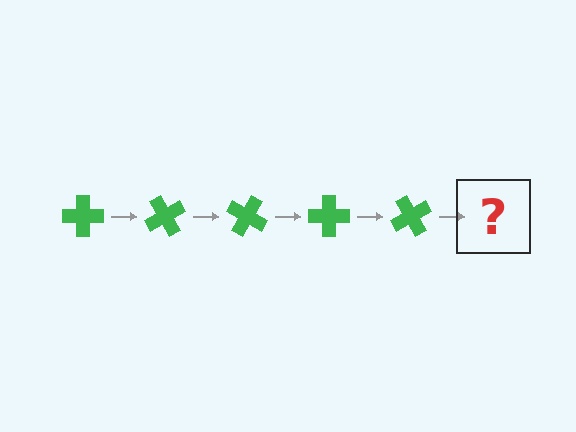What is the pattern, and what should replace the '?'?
The pattern is that the cross rotates 60 degrees each step. The '?' should be a green cross rotated 300 degrees.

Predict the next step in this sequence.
The next step is a green cross rotated 300 degrees.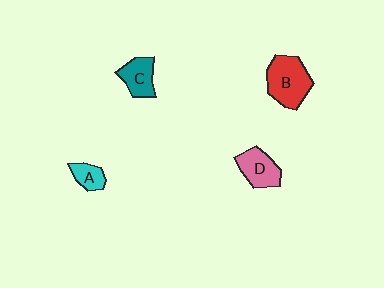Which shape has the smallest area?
Shape A (cyan).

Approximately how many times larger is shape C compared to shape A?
Approximately 1.5 times.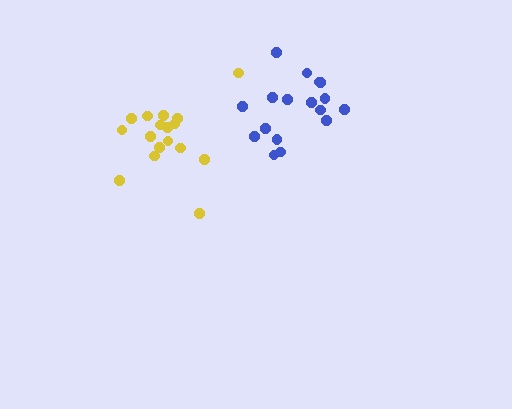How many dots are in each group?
Group 1: 17 dots, Group 2: 17 dots (34 total).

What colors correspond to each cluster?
The clusters are colored: yellow, blue.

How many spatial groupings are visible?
There are 2 spatial groupings.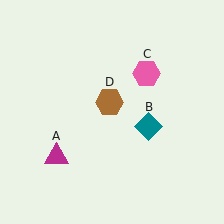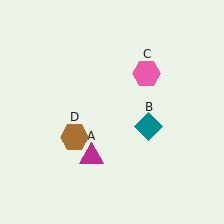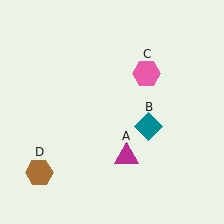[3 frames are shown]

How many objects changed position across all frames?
2 objects changed position: magenta triangle (object A), brown hexagon (object D).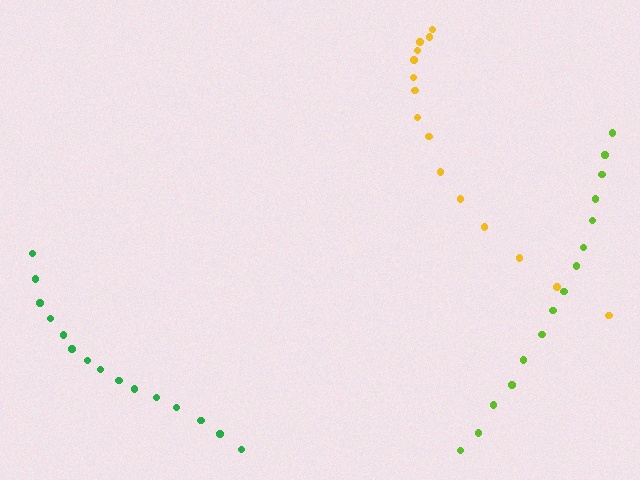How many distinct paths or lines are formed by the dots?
There are 3 distinct paths.